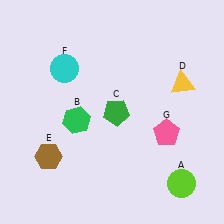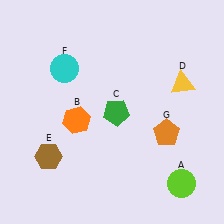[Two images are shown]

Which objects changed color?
B changed from green to orange. G changed from pink to orange.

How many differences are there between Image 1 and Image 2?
There are 2 differences between the two images.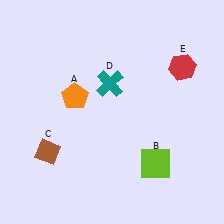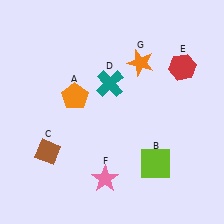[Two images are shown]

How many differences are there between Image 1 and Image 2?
There are 2 differences between the two images.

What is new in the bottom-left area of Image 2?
A pink star (F) was added in the bottom-left area of Image 2.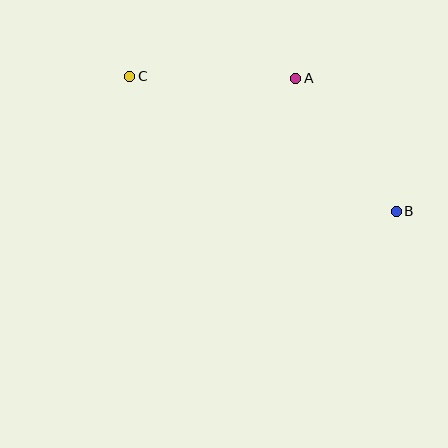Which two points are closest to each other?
Points A and C are closest to each other.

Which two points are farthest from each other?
Points B and C are farthest from each other.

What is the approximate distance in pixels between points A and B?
The distance between A and B is approximately 167 pixels.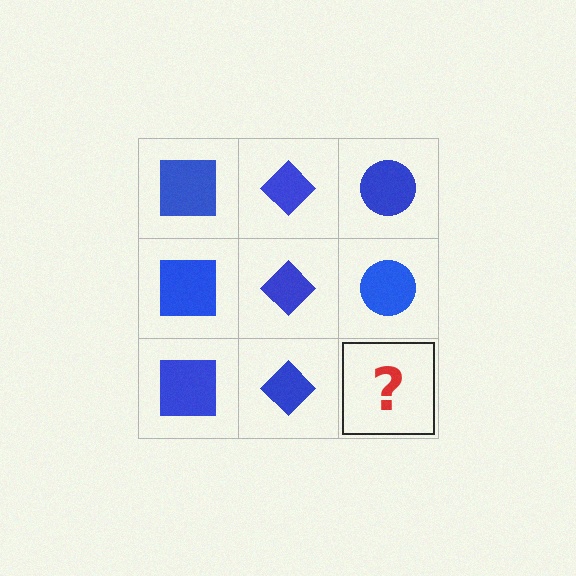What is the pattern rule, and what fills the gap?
The rule is that each column has a consistent shape. The gap should be filled with a blue circle.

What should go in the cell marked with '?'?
The missing cell should contain a blue circle.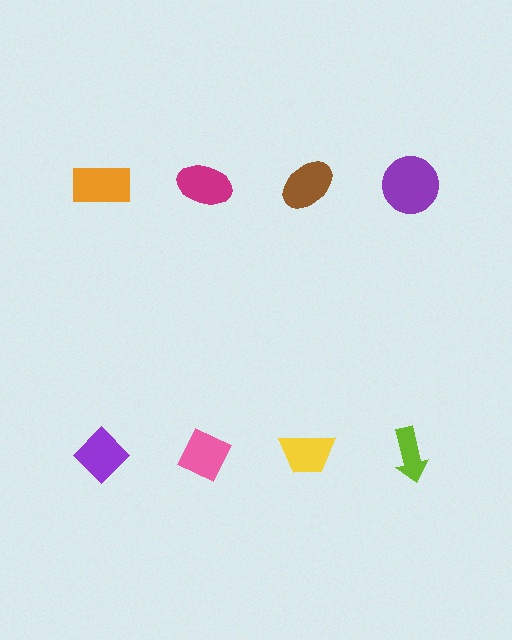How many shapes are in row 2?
4 shapes.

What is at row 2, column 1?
A purple diamond.